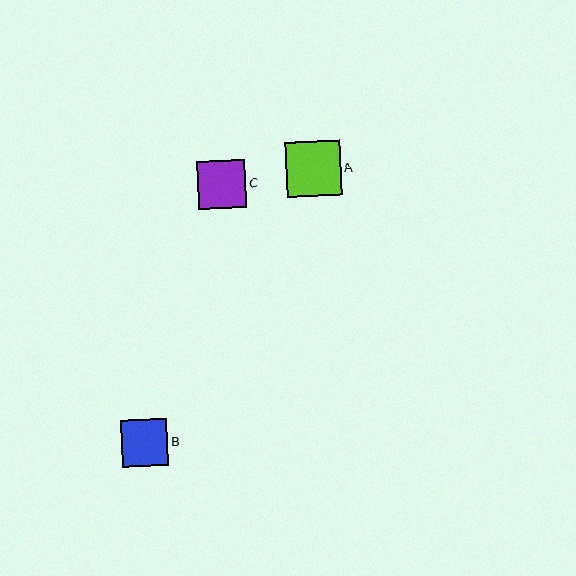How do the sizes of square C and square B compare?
Square C and square B are approximately the same size.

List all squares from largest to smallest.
From largest to smallest: A, C, B.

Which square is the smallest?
Square B is the smallest with a size of approximately 47 pixels.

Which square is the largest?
Square A is the largest with a size of approximately 55 pixels.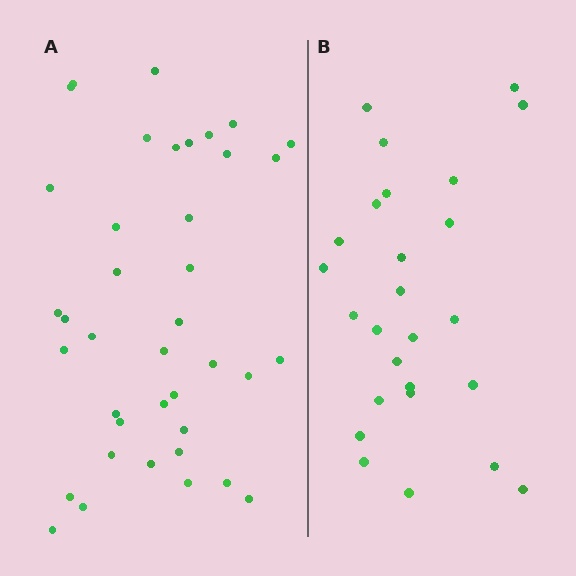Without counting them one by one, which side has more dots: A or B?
Region A (the left region) has more dots.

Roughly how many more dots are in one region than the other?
Region A has approximately 15 more dots than region B.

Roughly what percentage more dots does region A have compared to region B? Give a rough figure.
About 50% more.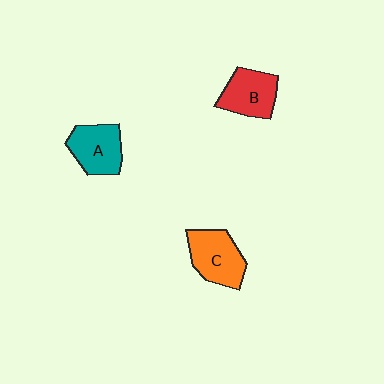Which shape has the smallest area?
Shape B (red).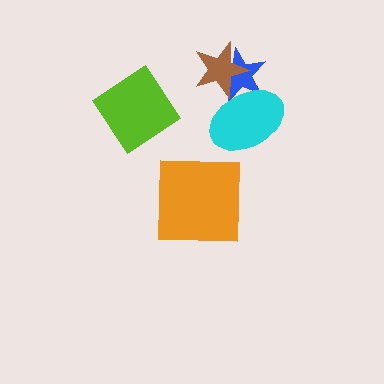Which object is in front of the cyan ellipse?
The brown star is in front of the cyan ellipse.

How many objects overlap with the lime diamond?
0 objects overlap with the lime diamond.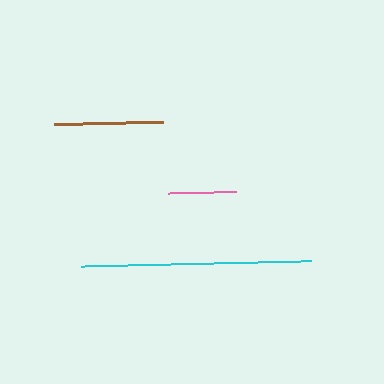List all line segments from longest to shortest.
From longest to shortest: cyan, brown, pink.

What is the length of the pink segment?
The pink segment is approximately 68 pixels long.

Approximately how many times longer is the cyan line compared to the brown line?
The cyan line is approximately 2.1 times the length of the brown line.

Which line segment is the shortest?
The pink line is the shortest at approximately 68 pixels.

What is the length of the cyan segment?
The cyan segment is approximately 230 pixels long.